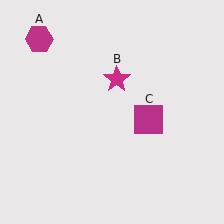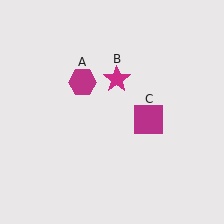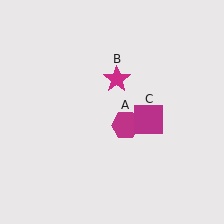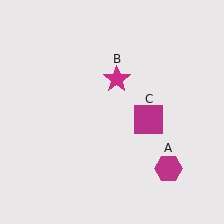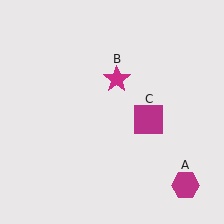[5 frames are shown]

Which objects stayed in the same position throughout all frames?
Magenta star (object B) and magenta square (object C) remained stationary.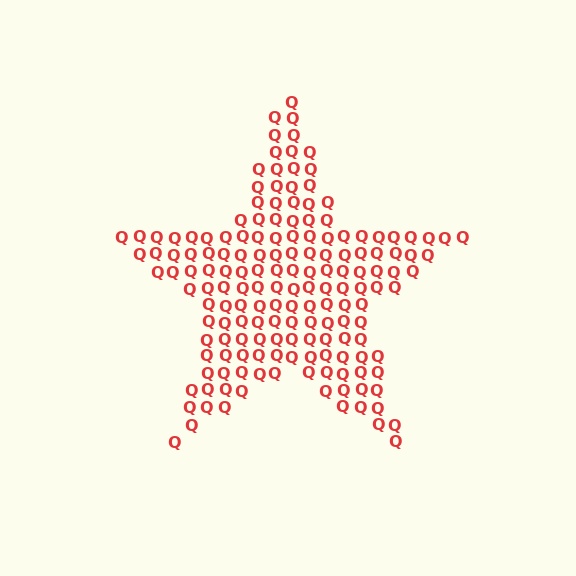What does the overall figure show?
The overall figure shows a star.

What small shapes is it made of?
It is made of small letter Q's.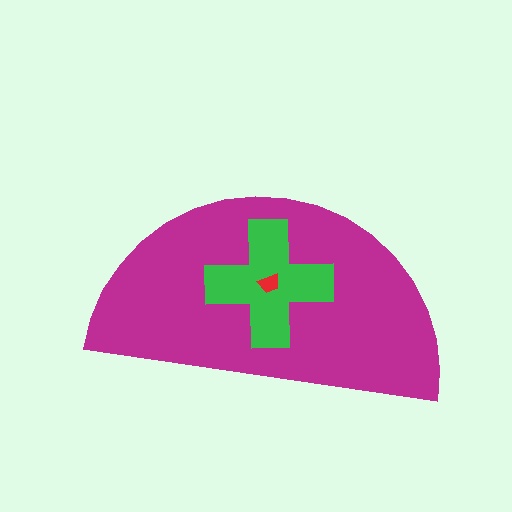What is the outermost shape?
The magenta semicircle.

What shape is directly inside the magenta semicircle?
The green cross.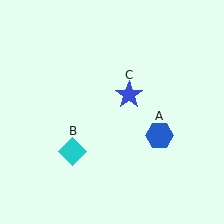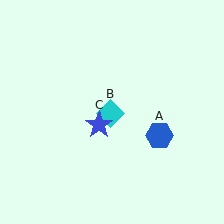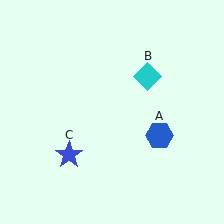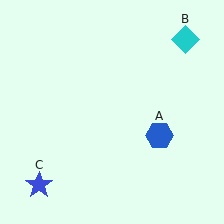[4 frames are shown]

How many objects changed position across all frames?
2 objects changed position: cyan diamond (object B), blue star (object C).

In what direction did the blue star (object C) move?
The blue star (object C) moved down and to the left.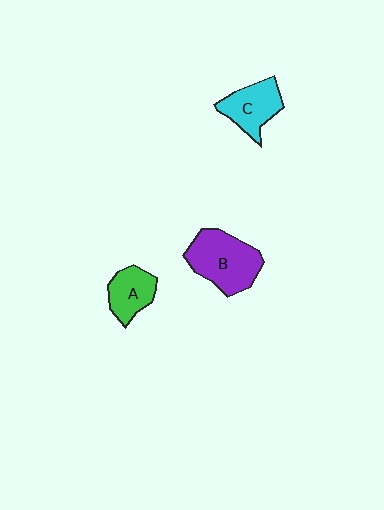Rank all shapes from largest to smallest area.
From largest to smallest: B (purple), C (cyan), A (green).